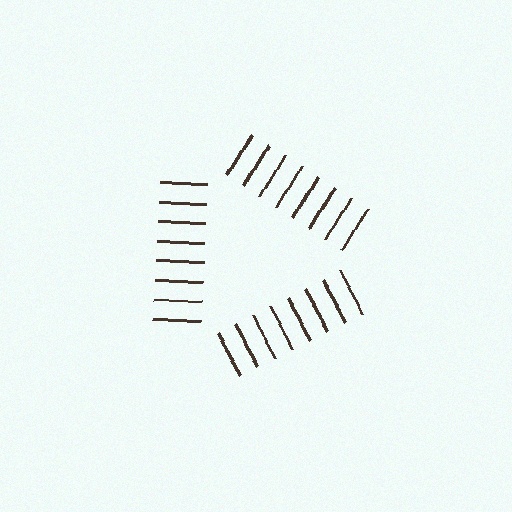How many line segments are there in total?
24 — 8 along each of the 3 edges.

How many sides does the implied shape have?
3 sides — the line-ends trace a triangle.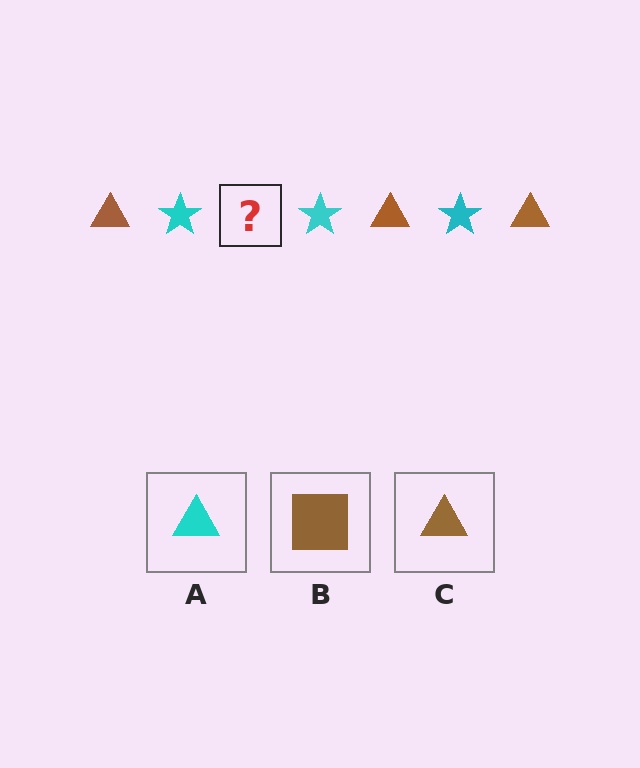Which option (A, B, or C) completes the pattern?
C.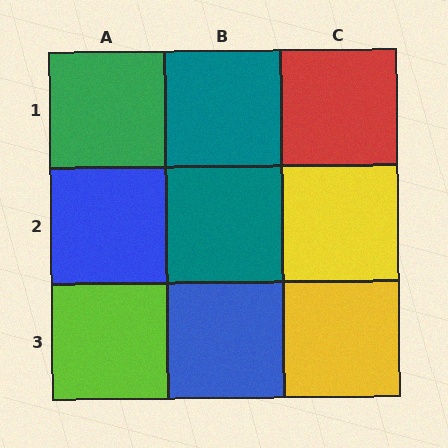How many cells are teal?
2 cells are teal.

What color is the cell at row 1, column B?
Teal.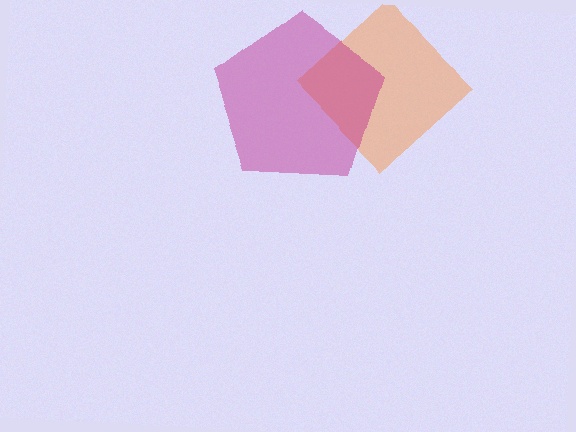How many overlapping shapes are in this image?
There are 2 overlapping shapes in the image.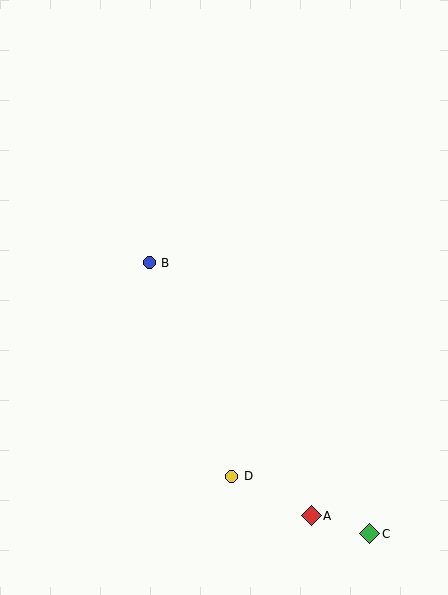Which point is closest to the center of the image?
Point B at (149, 263) is closest to the center.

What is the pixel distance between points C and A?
The distance between C and A is 61 pixels.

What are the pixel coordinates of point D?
Point D is at (232, 476).